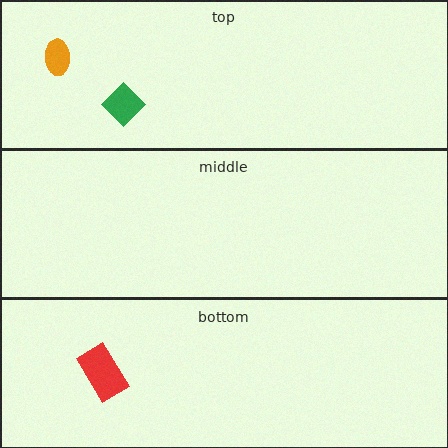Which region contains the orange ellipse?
The top region.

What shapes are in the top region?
The green diamond, the orange ellipse.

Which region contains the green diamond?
The top region.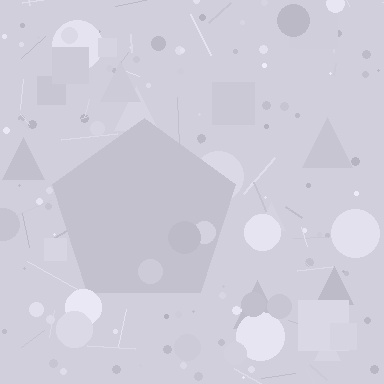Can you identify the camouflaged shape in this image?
The camouflaged shape is a pentagon.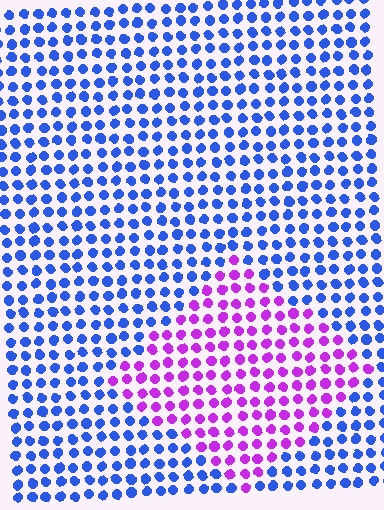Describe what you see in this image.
The image is filled with small blue elements in a uniform arrangement. A diamond-shaped region is visible where the elements are tinted to a slightly different hue, forming a subtle color boundary.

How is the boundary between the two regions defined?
The boundary is defined purely by a slight shift in hue (about 65 degrees). Spacing, size, and orientation are identical on both sides.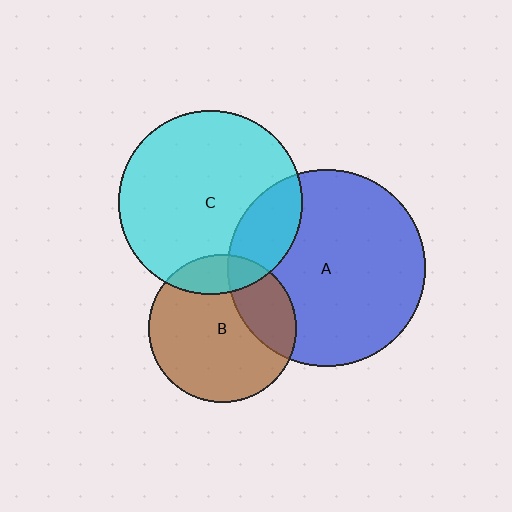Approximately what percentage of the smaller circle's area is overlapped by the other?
Approximately 25%.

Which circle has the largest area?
Circle A (blue).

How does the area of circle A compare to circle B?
Approximately 1.8 times.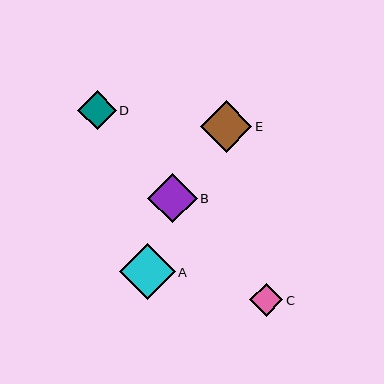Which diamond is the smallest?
Diamond C is the smallest with a size of approximately 33 pixels.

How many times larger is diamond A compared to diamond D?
Diamond A is approximately 1.5 times the size of diamond D.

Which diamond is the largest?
Diamond A is the largest with a size of approximately 56 pixels.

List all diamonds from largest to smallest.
From largest to smallest: A, E, B, D, C.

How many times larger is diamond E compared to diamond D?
Diamond E is approximately 1.3 times the size of diamond D.